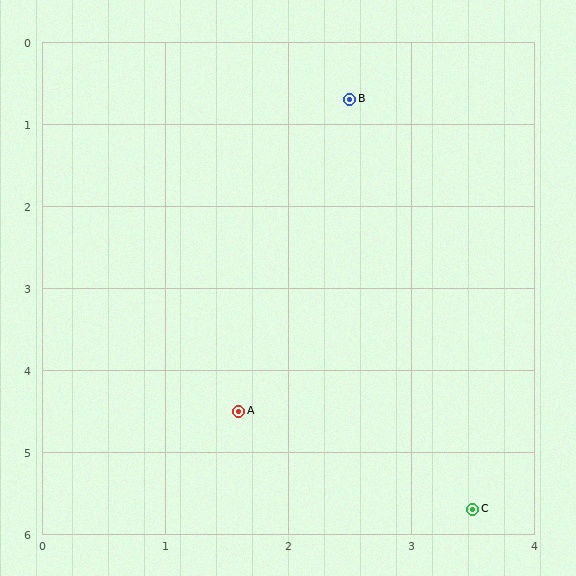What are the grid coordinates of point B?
Point B is at approximately (2.5, 0.7).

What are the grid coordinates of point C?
Point C is at approximately (3.5, 5.7).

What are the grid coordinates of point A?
Point A is at approximately (1.6, 4.5).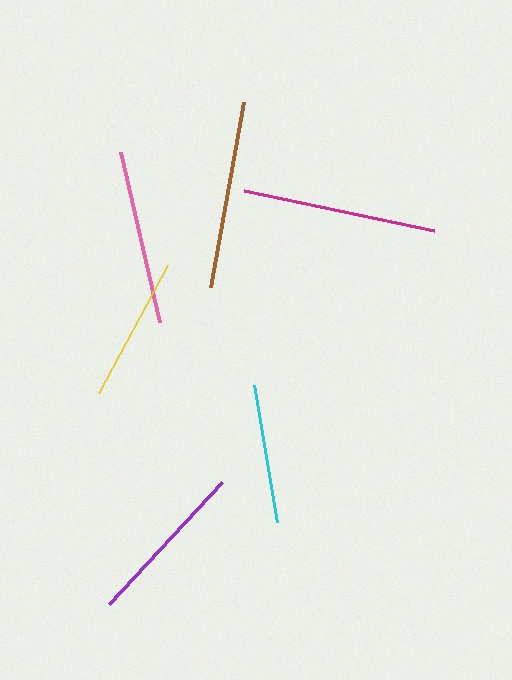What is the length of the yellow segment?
The yellow segment is approximately 145 pixels long.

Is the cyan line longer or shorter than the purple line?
The purple line is longer than the cyan line.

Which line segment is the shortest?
The cyan line is the shortest at approximately 138 pixels.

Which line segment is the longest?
The magenta line is the longest at approximately 195 pixels.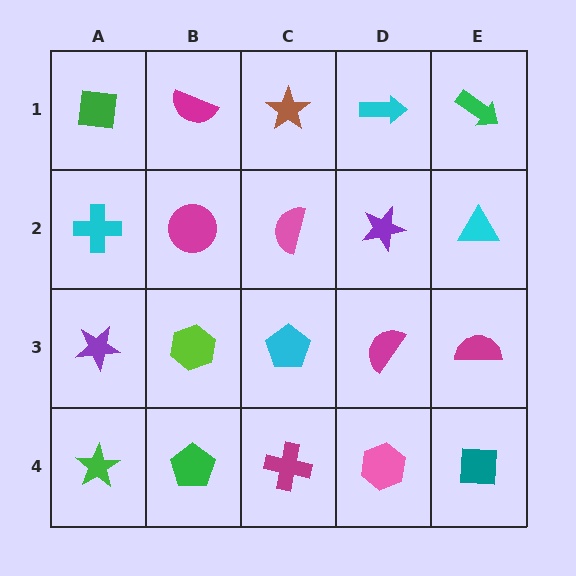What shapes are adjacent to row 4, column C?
A cyan pentagon (row 3, column C), a green pentagon (row 4, column B), a pink hexagon (row 4, column D).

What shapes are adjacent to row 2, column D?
A cyan arrow (row 1, column D), a magenta semicircle (row 3, column D), a pink semicircle (row 2, column C), a cyan triangle (row 2, column E).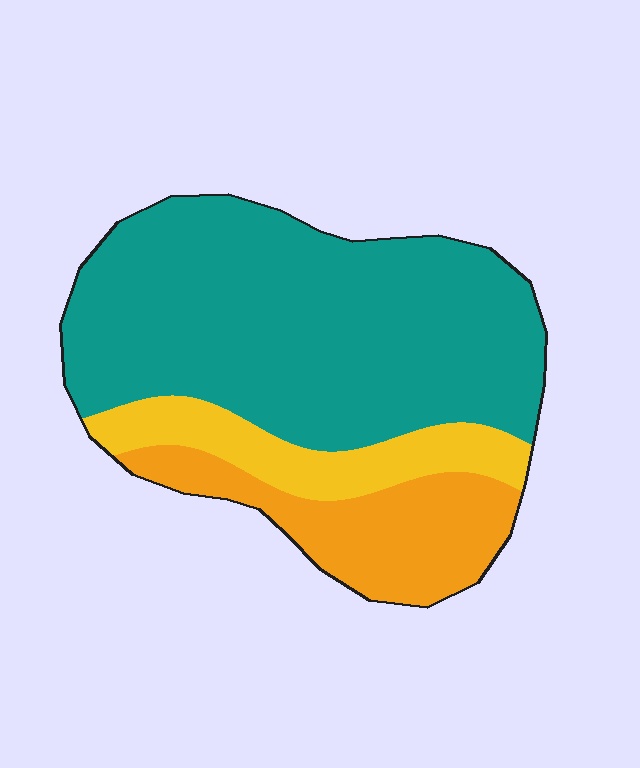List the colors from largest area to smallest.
From largest to smallest: teal, orange, yellow.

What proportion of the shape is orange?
Orange covers around 20% of the shape.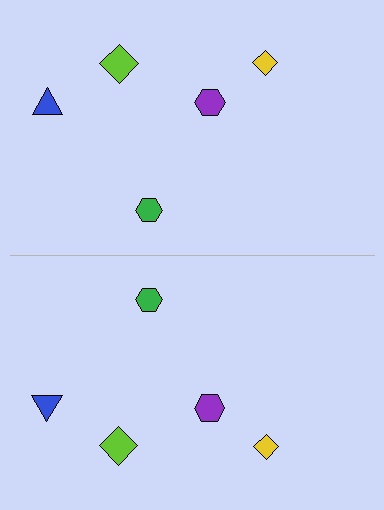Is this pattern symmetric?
Yes, this pattern has bilateral (reflection) symmetry.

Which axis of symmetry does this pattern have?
The pattern has a horizontal axis of symmetry running through the center of the image.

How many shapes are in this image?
There are 10 shapes in this image.